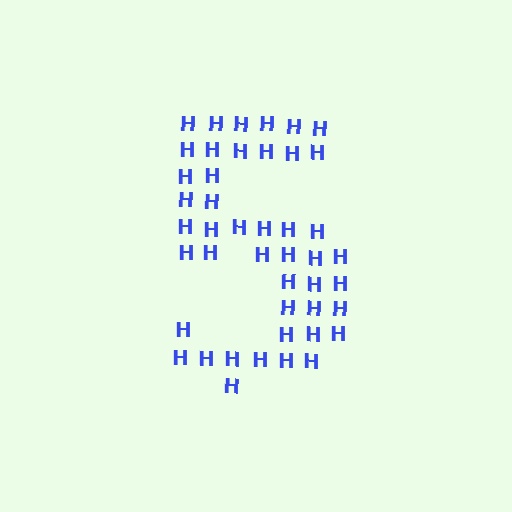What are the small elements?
The small elements are letter H's.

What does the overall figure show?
The overall figure shows the digit 5.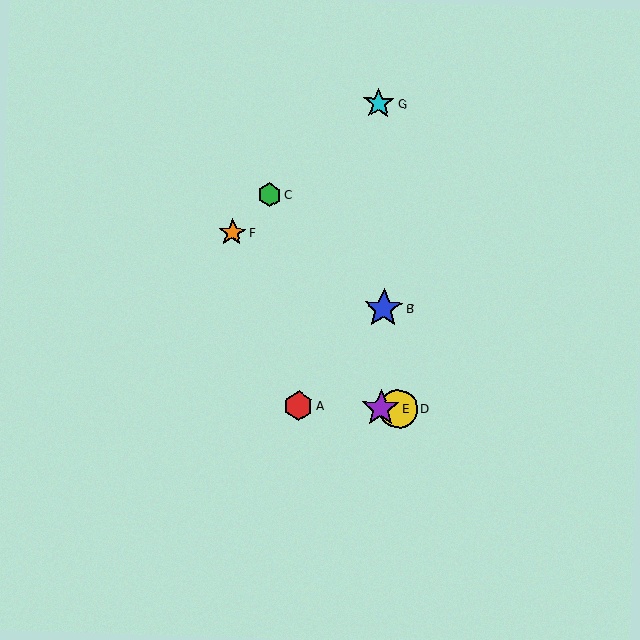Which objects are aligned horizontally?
Objects A, D, E are aligned horizontally.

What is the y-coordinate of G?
Object G is at y≈103.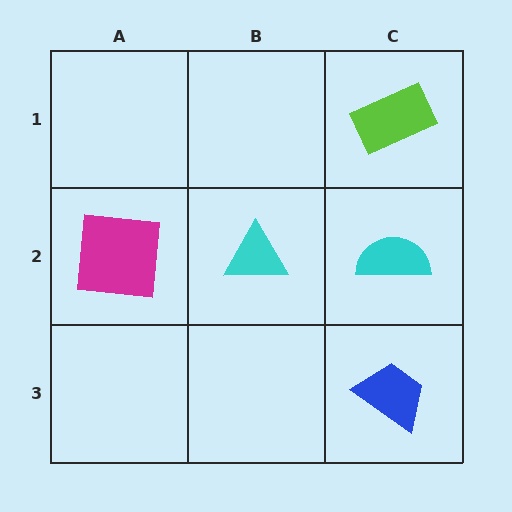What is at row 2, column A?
A magenta square.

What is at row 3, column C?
A blue trapezoid.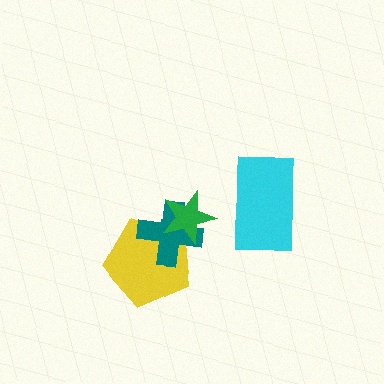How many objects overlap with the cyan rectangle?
0 objects overlap with the cyan rectangle.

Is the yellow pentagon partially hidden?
Yes, it is partially covered by another shape.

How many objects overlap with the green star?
2 objects overlap with the green star.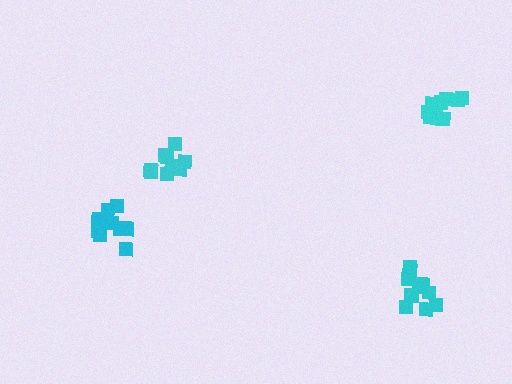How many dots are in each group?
Group 1: 11 dots, Group 2: 10 dots, Group 3: 9 dots, Group 4: 11 dots (41 total).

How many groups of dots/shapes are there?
There are 4 groups.